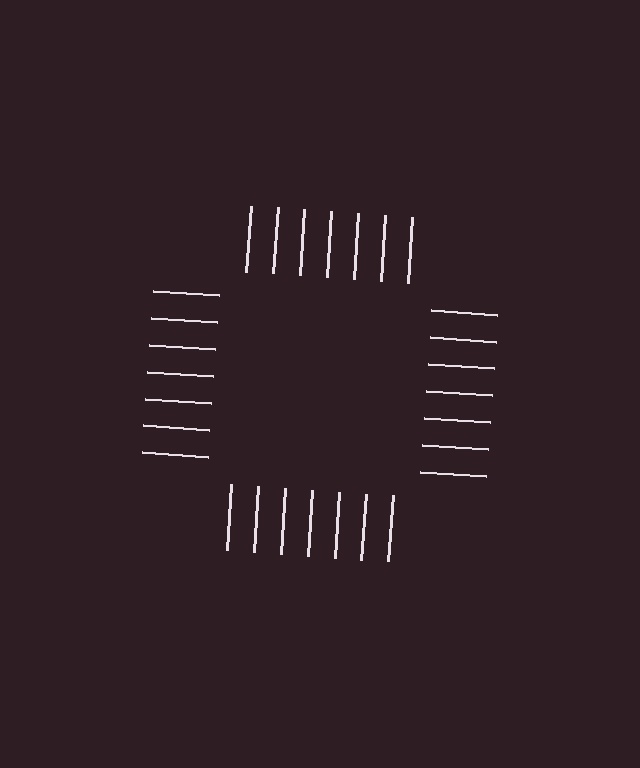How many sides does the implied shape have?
4 sides — the line-ends trace a square.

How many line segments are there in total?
28 — 7 along each of the 4 edges.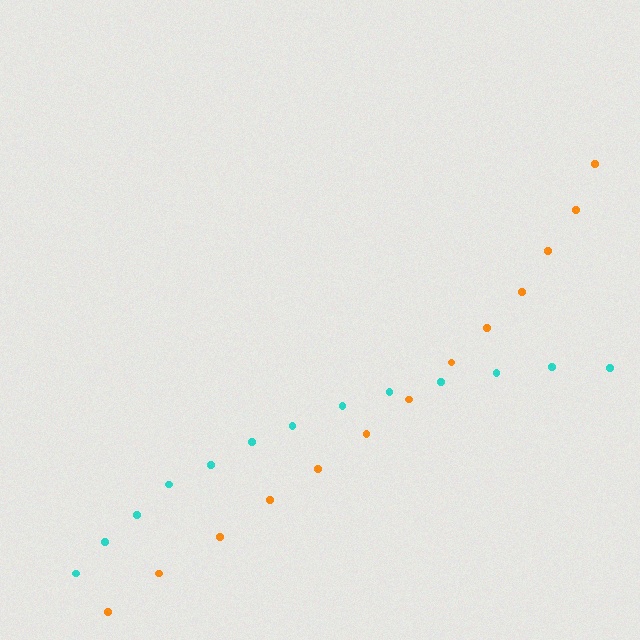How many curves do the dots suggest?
There are 2 distinct paths.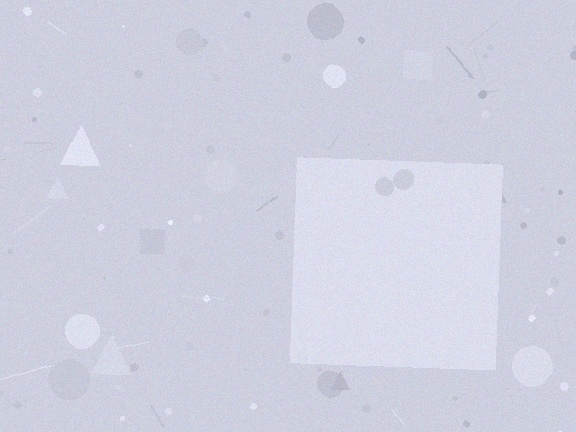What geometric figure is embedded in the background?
A square is embedded in the background.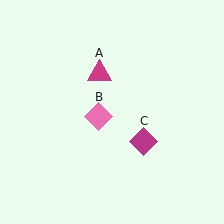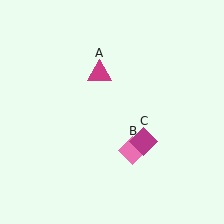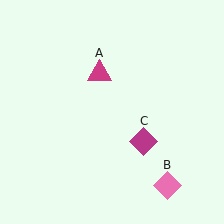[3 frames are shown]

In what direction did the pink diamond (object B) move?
The pink diamond (object B) moved down and to the right.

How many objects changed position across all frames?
1 object changed position: pink diamond (object B).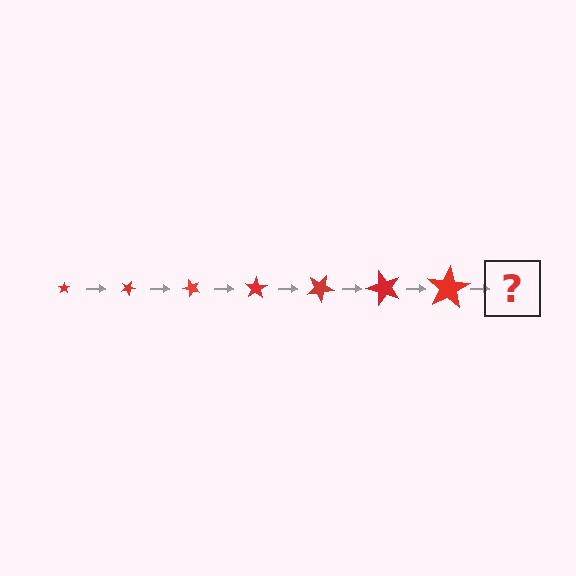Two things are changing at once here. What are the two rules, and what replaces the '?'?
The two rules are that the star grows larger each step and it rotates 25 degrees each step. The '?' should be a star, larger than the previous one and rotated 175 degrees from the start.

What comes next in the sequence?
The next element should be a star, larger than the previous one and rotated 175 degrees from the start.